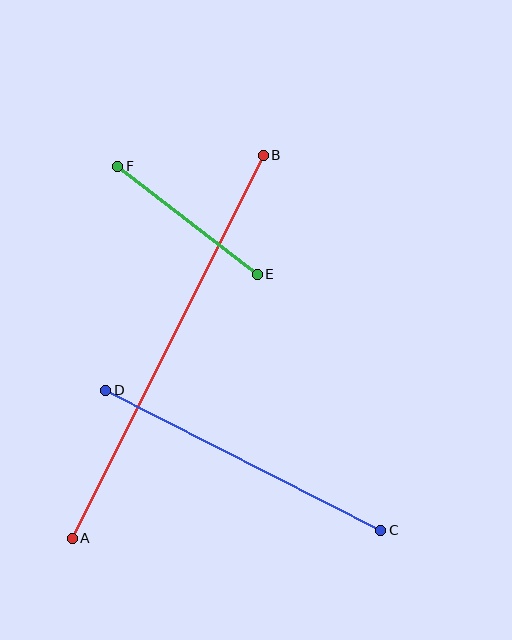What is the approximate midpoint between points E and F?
The midpoint is at approximately (188, 220) pixels.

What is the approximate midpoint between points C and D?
The midpoint is at approximately (243, 460) pixels.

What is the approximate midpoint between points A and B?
The midpoint is at approximately (168, 347) pixels.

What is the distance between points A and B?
The distance is approximately 428 pixels.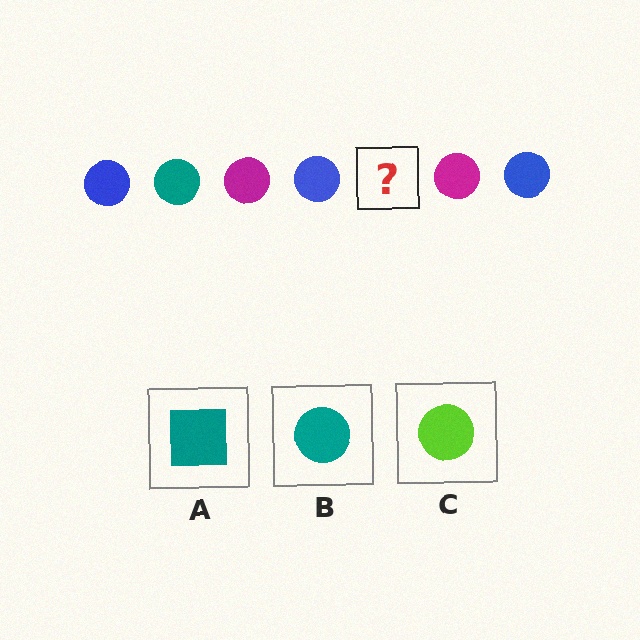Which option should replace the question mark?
Option B.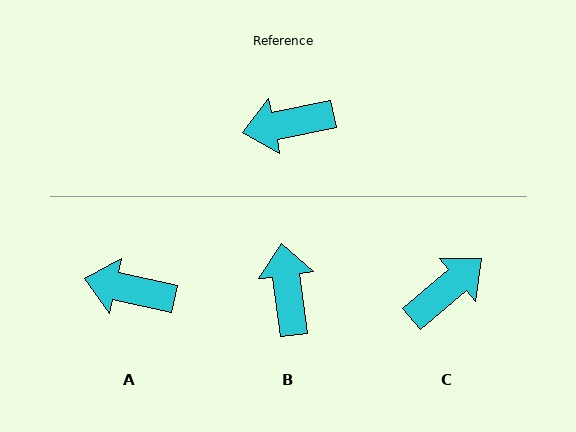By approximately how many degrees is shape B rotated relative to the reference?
Approximately 94 degrees clockwise.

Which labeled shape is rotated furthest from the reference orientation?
C, about 151 degrees away.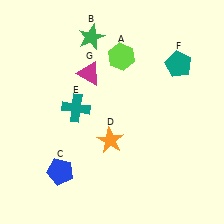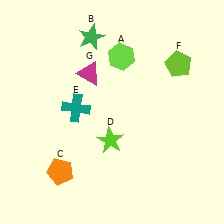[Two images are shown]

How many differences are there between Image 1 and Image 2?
There are 3 differences between the two images.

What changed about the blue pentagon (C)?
In Image 1, C is blue. In Image 2, it changed to orange.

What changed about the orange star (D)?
In Image 1, D is orange. In Image 2, it changed to lime.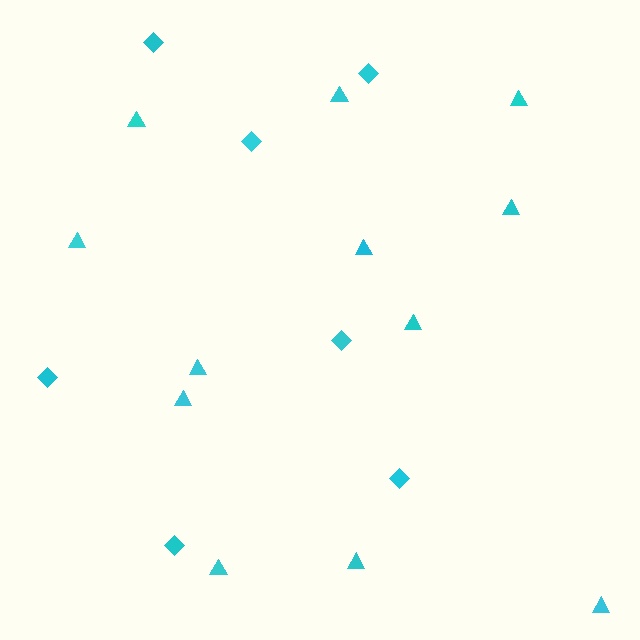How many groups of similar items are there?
There are 2 groups: one group of triangles (12) and one group of diamonds (7).